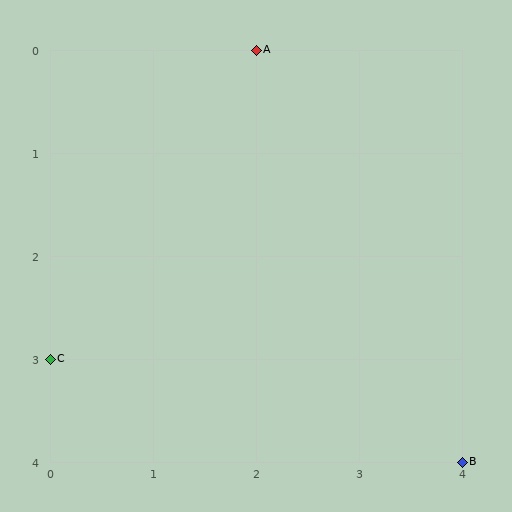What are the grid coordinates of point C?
Point C is at grid coordinates (0, 3).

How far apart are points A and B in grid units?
Points A and B are 2 columns and 4 rows apart (about 4.5 grid units diagonally).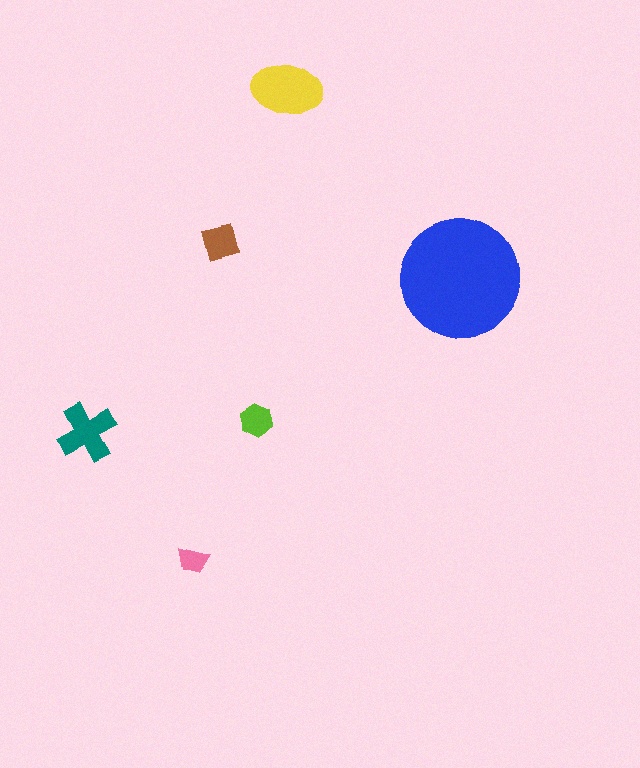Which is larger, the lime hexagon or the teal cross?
The teal cross.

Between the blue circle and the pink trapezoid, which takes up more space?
The blue circle.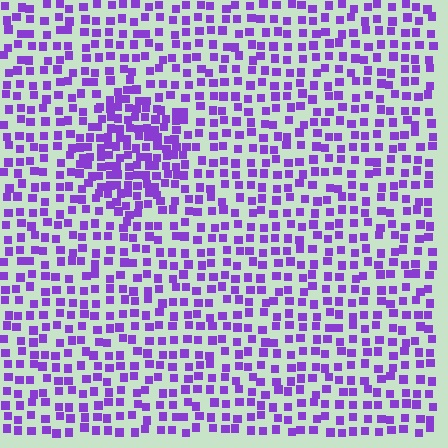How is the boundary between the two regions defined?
The boundary is defined by a change in element density (approximately 1.8x ratio). All elements are the same color, size, and shape.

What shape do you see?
I see a diamond.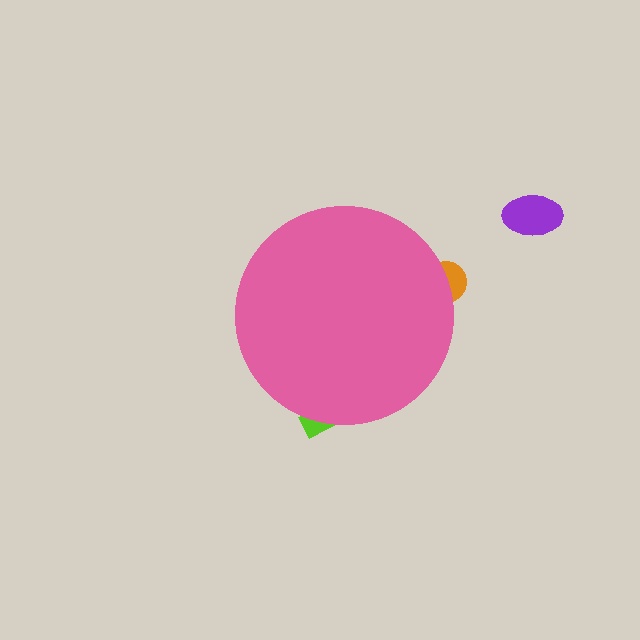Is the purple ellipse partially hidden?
No, the purple ellipse is fully visible.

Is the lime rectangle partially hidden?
Yes, the lime rectangle is partially hidden behind the pink circle.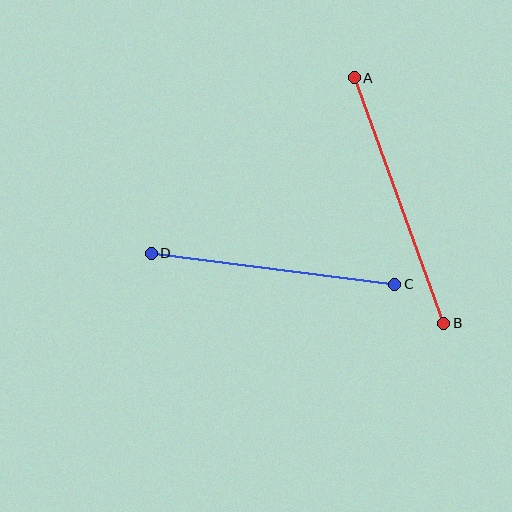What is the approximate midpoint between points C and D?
The midpoint is at approximately (273, 269) pixels.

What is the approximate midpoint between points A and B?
The midpoint is at approximately (399, 201) pixels.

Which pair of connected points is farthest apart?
Points A and B are farthest apart.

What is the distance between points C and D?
The distance is approximately 246 pixels.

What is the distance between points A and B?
The distance is approximately 261 pixels.